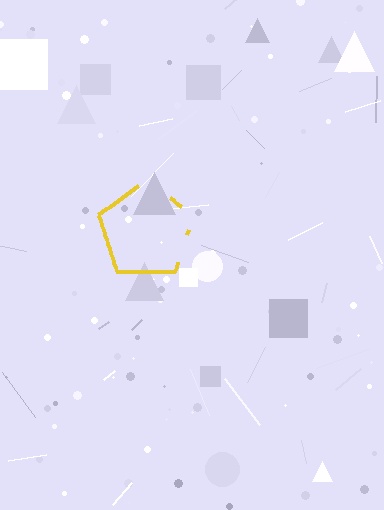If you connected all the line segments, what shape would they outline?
They would outline a pentagon.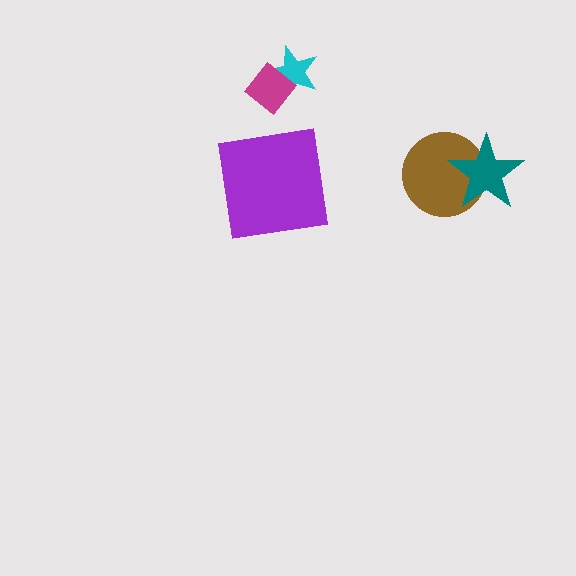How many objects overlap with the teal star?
1 object overlaps with the teal star.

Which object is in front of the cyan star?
The magenta diamond is in front of the cyan star.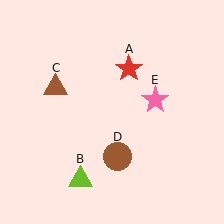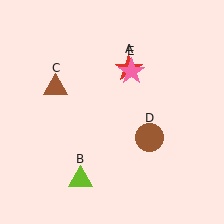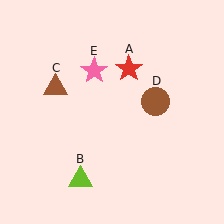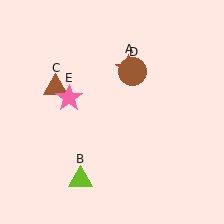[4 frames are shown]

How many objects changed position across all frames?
2 objects changed position: brown circle (object D), pink star (object E).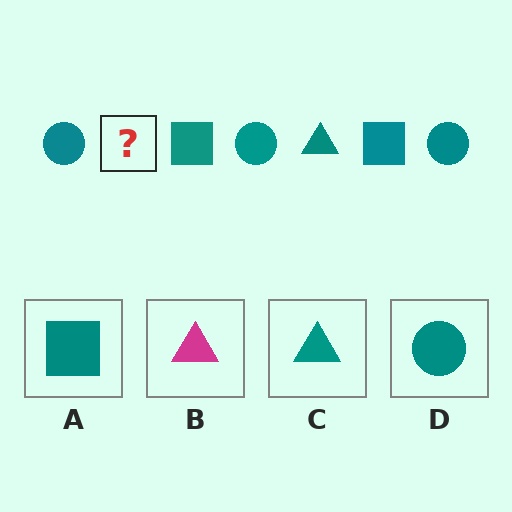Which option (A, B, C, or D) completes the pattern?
C.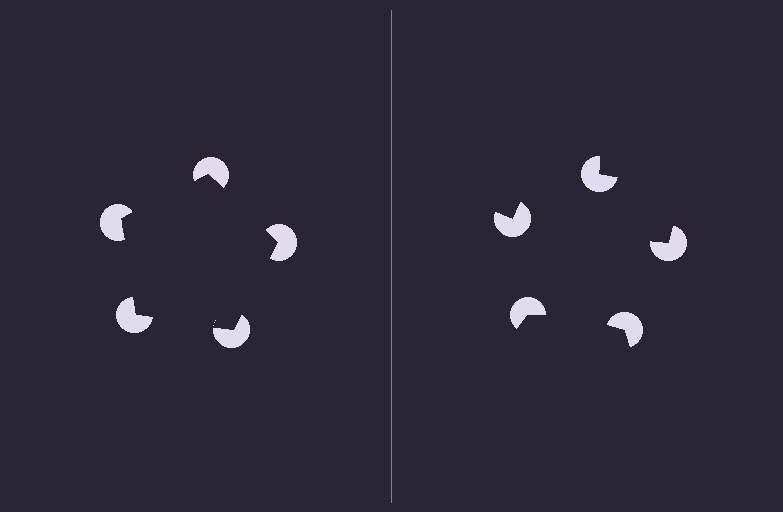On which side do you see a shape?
An illusory pentagon appears on the left side. On the right side the wedge cuts are rotated, so no coherent shape forms.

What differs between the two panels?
The pac-man discs are positioned identically on both sides; only the wedge orientations differ. On the left they align to a pentagon; on the right they are misaligned.